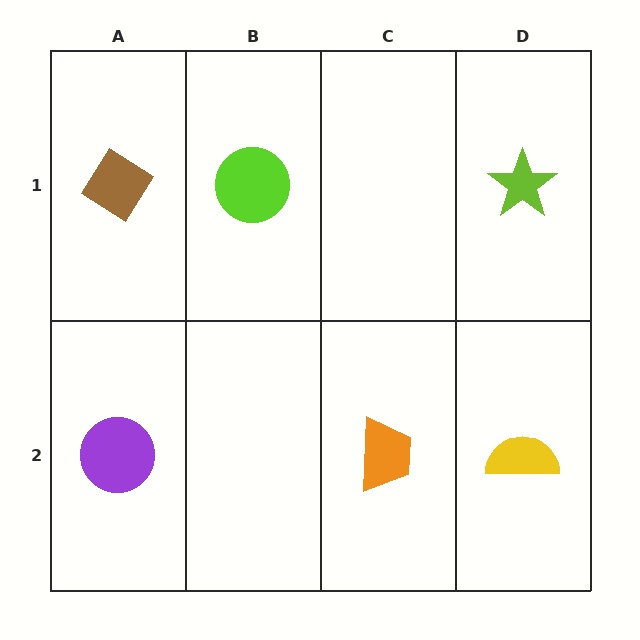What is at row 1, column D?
A lime star.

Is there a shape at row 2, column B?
No, that cell is empty.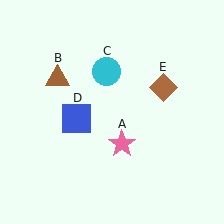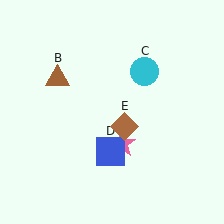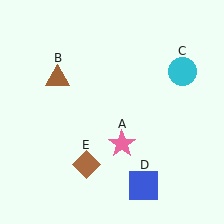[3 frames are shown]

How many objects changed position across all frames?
3 objects changed position: cyan circle (object C), blue square (object D), brown diamond (object E).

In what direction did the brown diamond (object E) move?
The brown diamond (object E) moved down and to the left.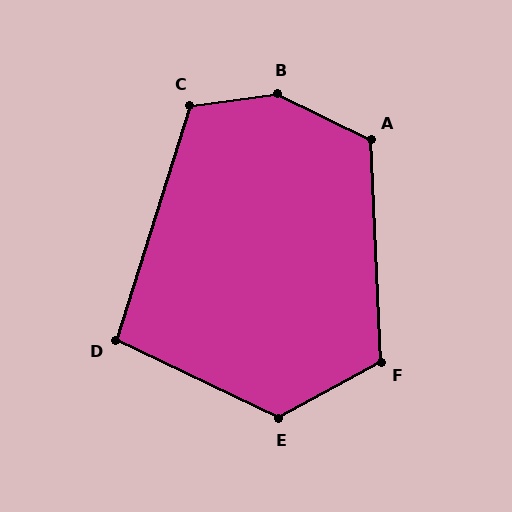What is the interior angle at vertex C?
Approximately 116 degrees (obtuse).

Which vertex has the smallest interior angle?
D, at approximately 98 degrees.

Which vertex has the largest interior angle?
B, at approximately 146 degrees.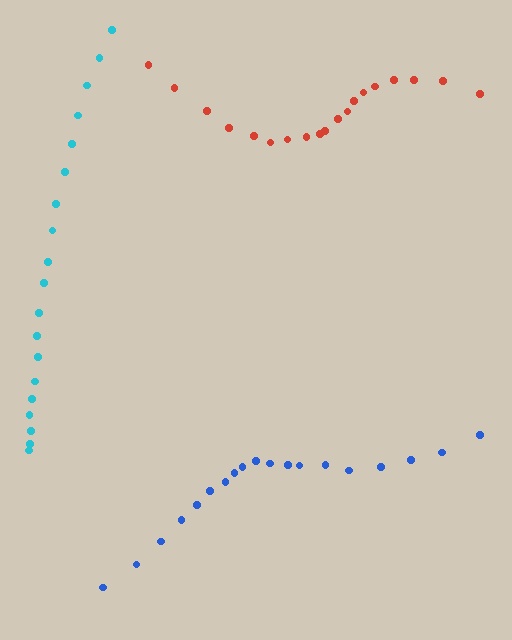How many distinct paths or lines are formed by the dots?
There are 3 distinct paths.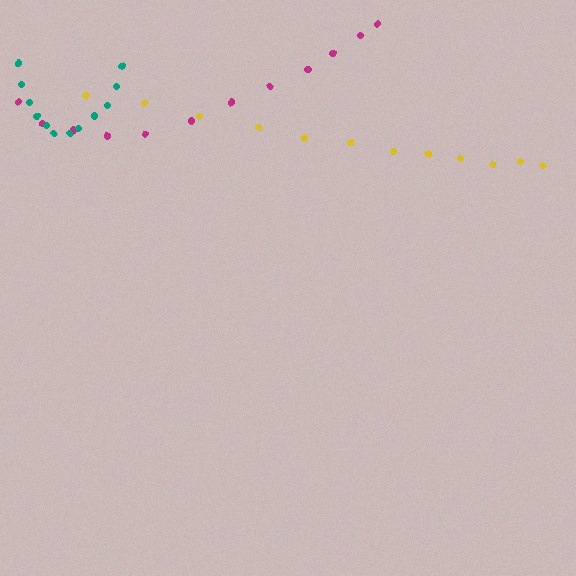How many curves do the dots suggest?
There are 3 distinct paths.